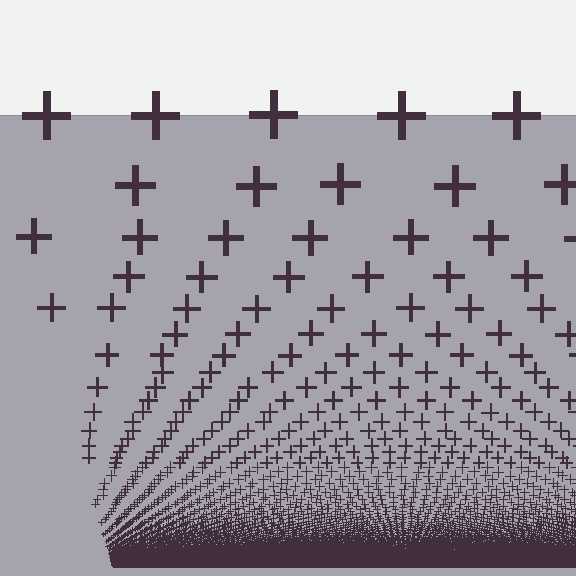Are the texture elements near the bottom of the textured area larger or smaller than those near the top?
Smaller. The gradient is inverted — elements near the bottom are smaller and denser.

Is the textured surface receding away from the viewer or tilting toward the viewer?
The surface appears to tilt toward the viewer. Texture elements get larger and sparser toward the top.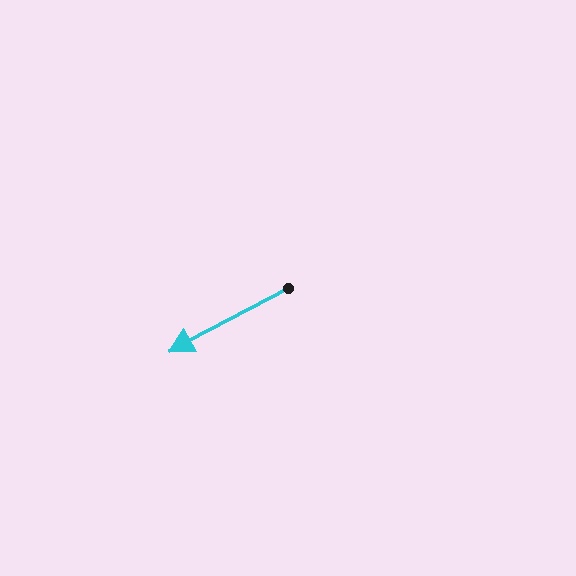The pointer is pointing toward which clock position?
Roughly 8 o'clock.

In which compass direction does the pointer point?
Southwest.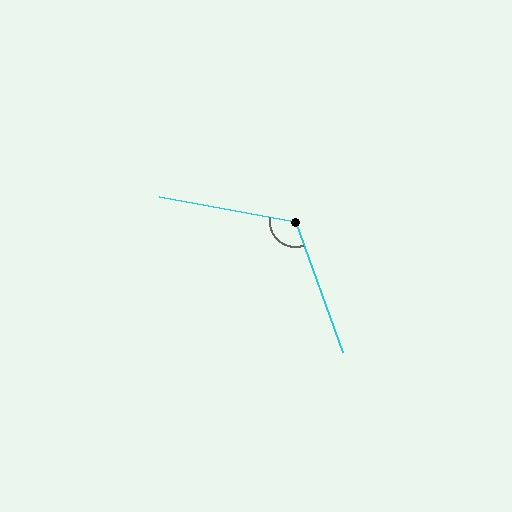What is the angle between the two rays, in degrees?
Approximately 120 degrees.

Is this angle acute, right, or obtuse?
It is obtuse.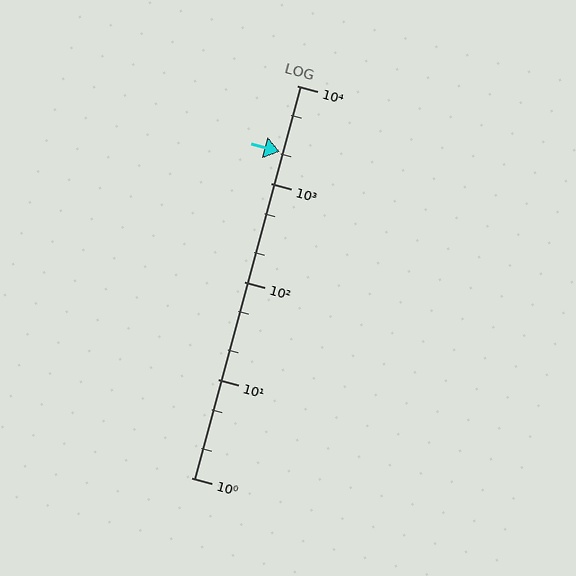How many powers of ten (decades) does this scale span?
The scale spans 4 decades, from 1 to 10000.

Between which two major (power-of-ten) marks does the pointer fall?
The pointer is between 1000 and 10000.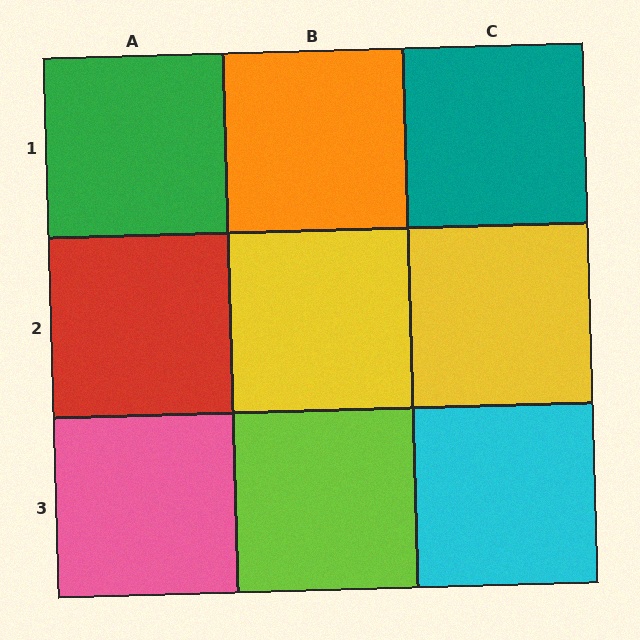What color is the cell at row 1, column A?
Green.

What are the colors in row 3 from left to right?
Pink, lime, cyan.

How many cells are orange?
1 cell is orange.